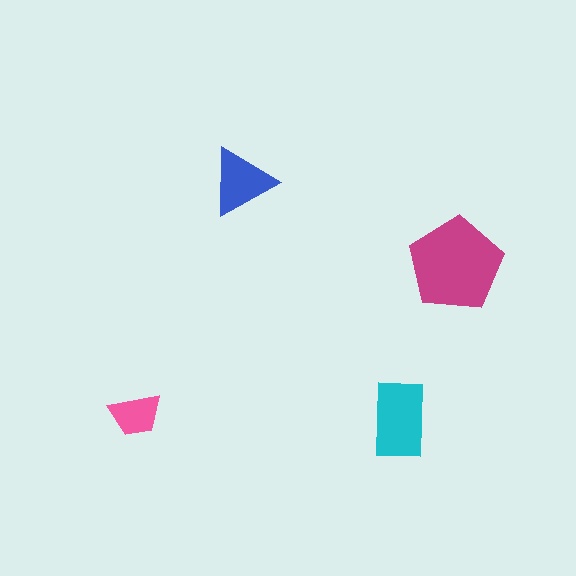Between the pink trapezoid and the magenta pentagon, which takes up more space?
The magenta pentagon.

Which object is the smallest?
The pink trapezoid.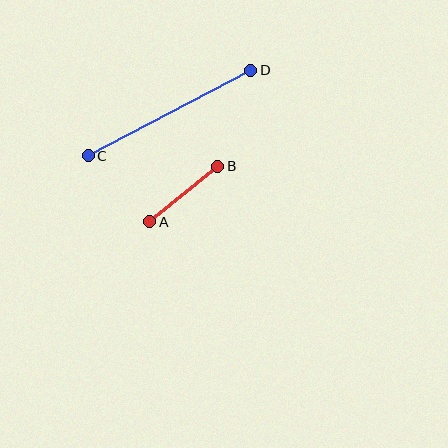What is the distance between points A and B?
The distance is approximately 88 pixels.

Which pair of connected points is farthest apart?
Points C and D are farthest apart.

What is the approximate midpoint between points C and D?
The midpoint is at approximately (170, 113) pixels.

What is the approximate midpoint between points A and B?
The midpoint is at approximately (184, 194) pixels.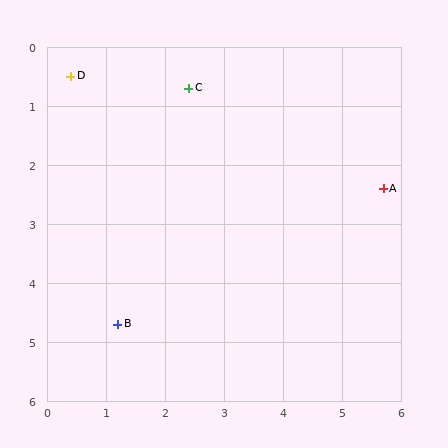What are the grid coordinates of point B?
Point B is at approximately (1.2, 4.7).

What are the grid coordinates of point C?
Point C is at approximately (2.4, 0.7).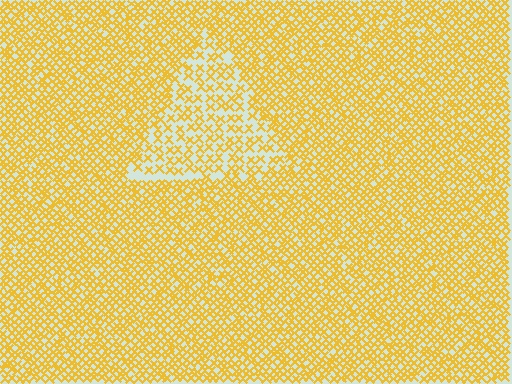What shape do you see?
I see a triangle.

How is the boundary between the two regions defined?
The boundary is defined by a change in element density (approximately 1.9x ratio). All elements are the same color, size, and shape.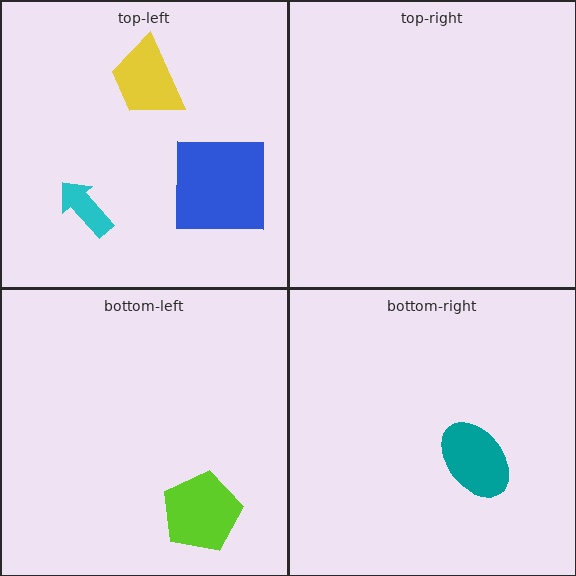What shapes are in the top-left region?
The cyan arrow, the yellow trapezoid, the blue square.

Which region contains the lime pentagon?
The bottom-left region.